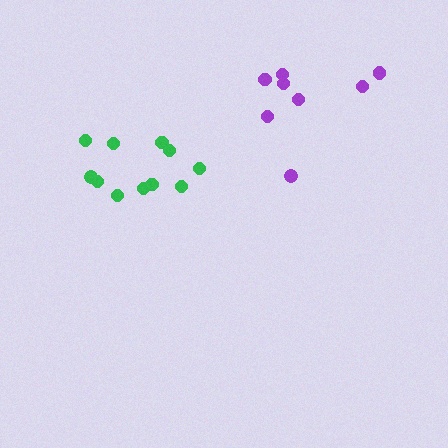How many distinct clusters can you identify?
There are 2 distinct clusters.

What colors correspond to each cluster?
The clusters are colored: green, purple.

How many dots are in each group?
Group 1: 11 dots, Group 2: 8 dots (19 total).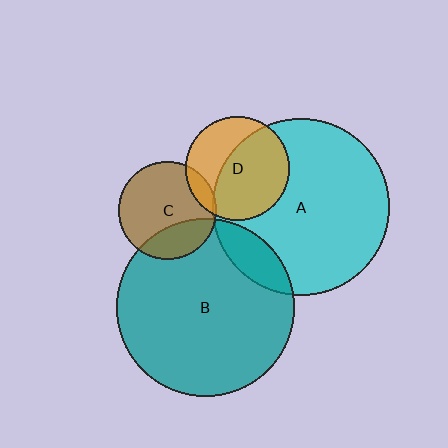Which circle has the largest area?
Circle B (teal).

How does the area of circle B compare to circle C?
Approximately 3.3 times.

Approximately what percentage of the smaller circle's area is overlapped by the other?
Approximately 5%.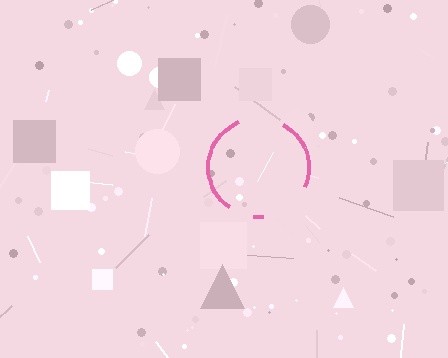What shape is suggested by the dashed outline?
The dashed outline suggests a circle.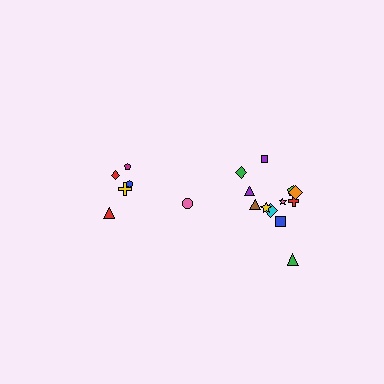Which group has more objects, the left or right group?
The right group.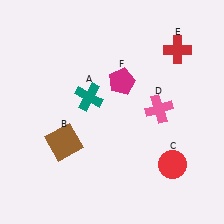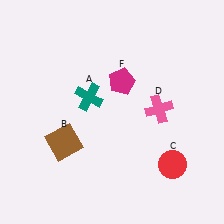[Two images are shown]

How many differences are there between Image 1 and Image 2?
There is 1 difference between the two images.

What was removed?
The red cross (E) was removed in Image 2.